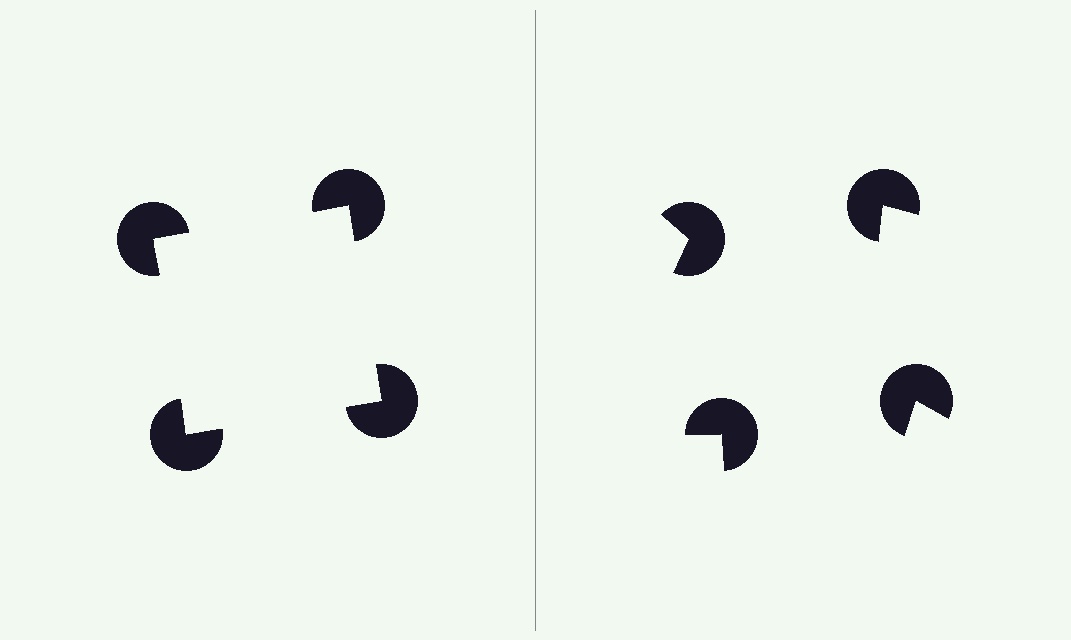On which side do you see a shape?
An illusory square appears on the left side. On the right side the wedge cuts are rotated, so no coherent shape forms.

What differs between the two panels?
The pac-man discs are positioned identically on both sides; only the wedge orientations differ. On the left they align to a square; on the right they are misaligned.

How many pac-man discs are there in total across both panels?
8 — 4 on each side.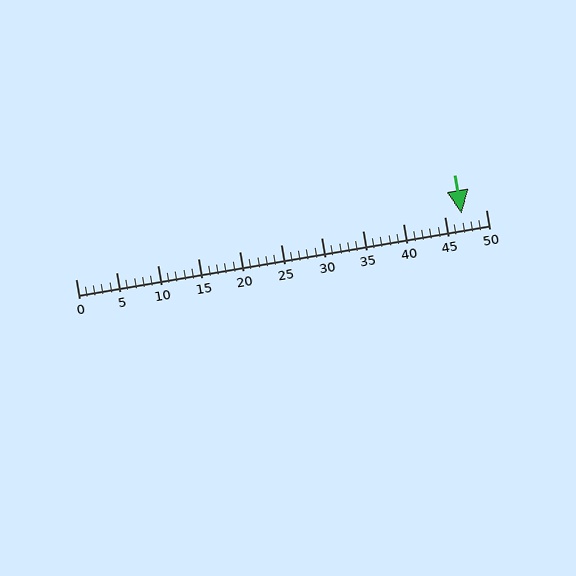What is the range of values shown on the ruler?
The ruler shows values from 0 to 50.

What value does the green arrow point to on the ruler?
The green arrow points to approximately 47.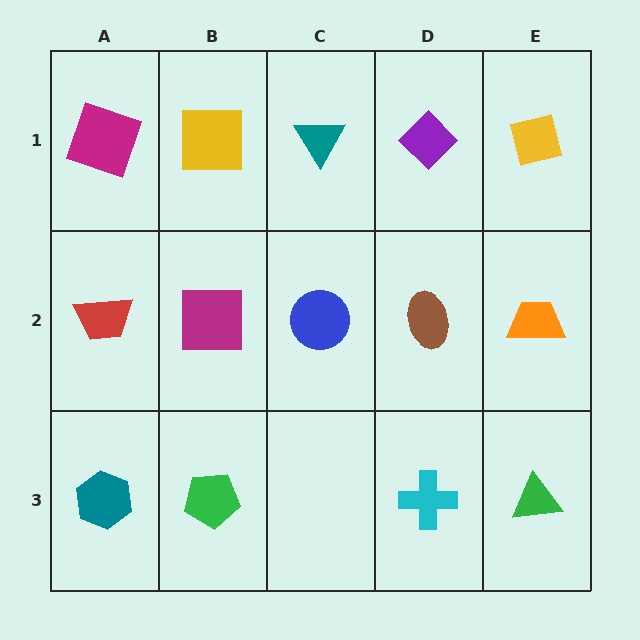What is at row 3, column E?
A green triangle.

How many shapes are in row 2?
5 shapes.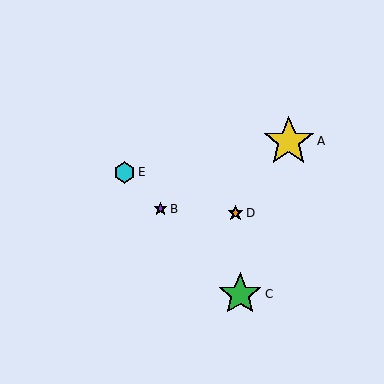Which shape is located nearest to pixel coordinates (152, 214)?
The purple star (labeled B) at (161, 209) is nearest to that location.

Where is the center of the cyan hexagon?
The center of the cyan hexagon is at (125, 172).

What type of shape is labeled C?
Shape C is a green star.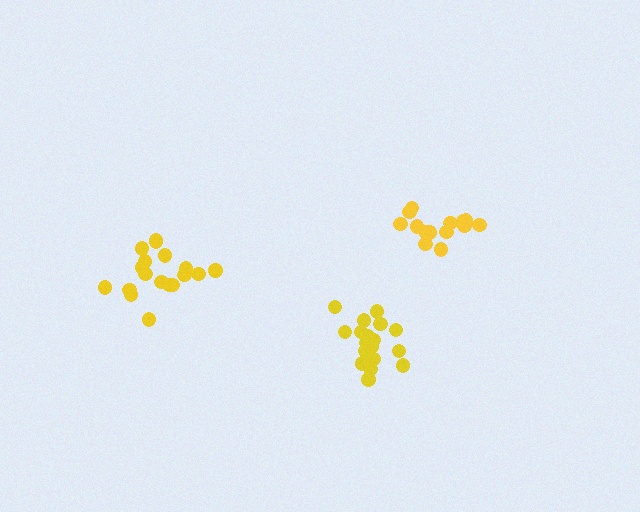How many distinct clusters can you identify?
There are 3 distinct clusters.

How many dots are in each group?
Group 1: 18 dots, Group 2: 16 dots, Group 3: 18 dots (52 total).